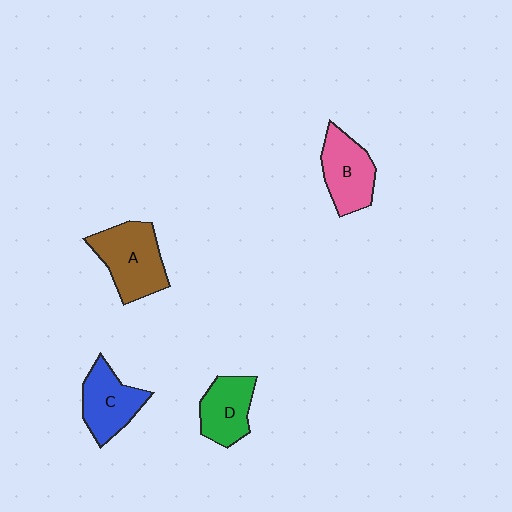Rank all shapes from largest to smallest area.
From largest to smallest: A (brown), B (pink), C (blue), D (green).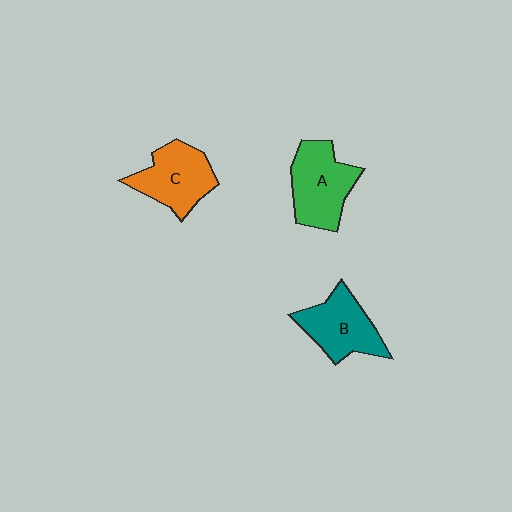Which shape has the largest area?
Shape A (green).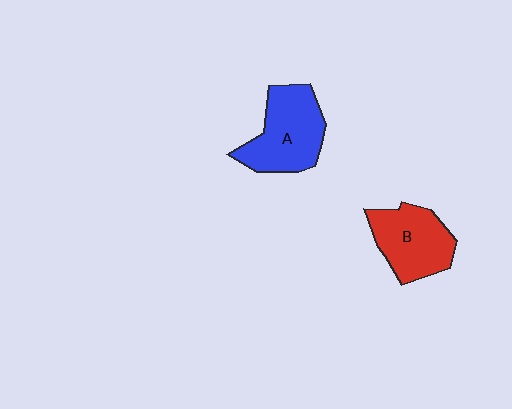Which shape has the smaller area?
Shape B (red).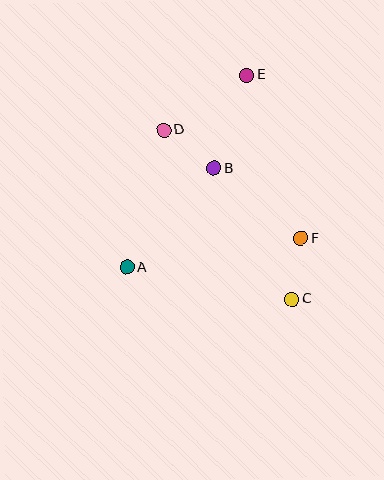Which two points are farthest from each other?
Points C and E are farthest from each other.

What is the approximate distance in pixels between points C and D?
The distance between C and D is approximately 212 pixels.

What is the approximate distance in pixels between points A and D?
The distance between A and D is approximately 142 pixels.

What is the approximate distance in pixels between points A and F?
The distance between A and F is approximately 176 pixels.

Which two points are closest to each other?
Points C and F are closest to each other.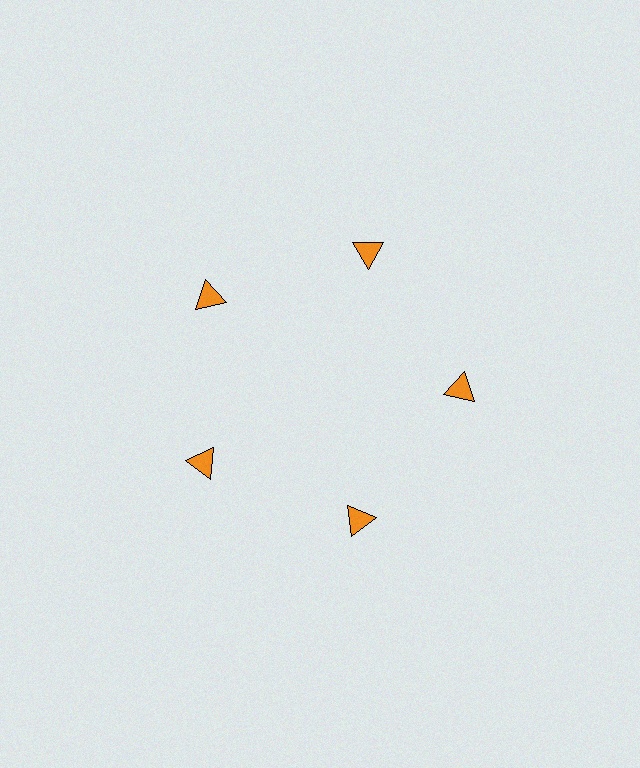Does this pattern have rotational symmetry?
Yes, this pattern has 5-fold rotational symmetry. It looks the same after rotating 72 degrees around the center.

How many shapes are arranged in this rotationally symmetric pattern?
There are 5 shapes, arranged in 5 groups of 1.